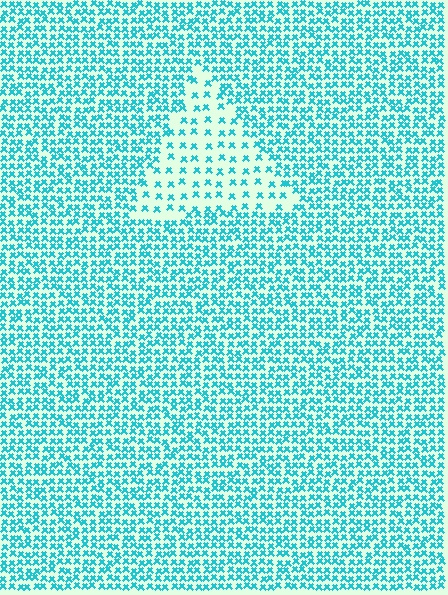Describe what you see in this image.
The image contains small cyan elements arranged at two different densities. A triangle-shaped region is visible where the elements are less densely packed than the surrounding area.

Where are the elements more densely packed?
The elements are more densely packed outside the triangle boundary.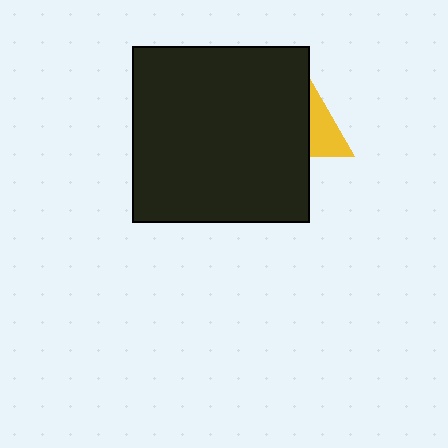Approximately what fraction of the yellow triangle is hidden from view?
Roughly 52% of the yellow triangle is hidden behind the black square.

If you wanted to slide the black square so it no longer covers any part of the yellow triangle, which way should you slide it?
Slide it left — that is the most direct way to separate the two shapes.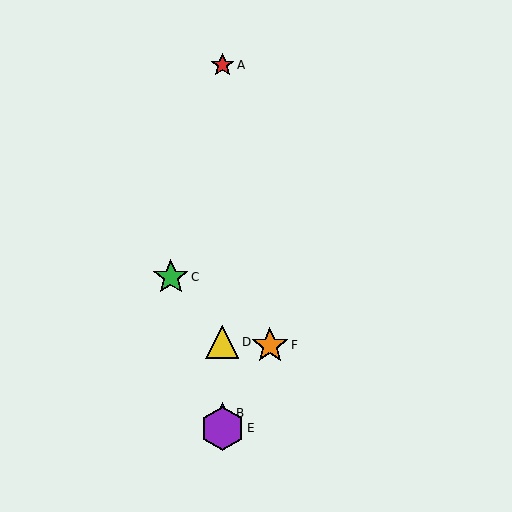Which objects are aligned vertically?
Objects A, B, D, E are aligned vertically.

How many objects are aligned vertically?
4 objects (A, B, D, E) are aligned vertically.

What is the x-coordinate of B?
Object B is at x≈222.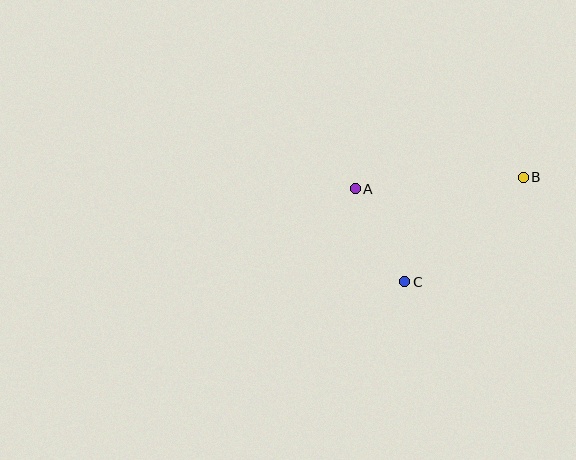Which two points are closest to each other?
Points A and C are closest to each other.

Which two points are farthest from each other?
Points A and B are farthest from each other.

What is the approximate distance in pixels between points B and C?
The distance between B and C is approximately 158 pixels.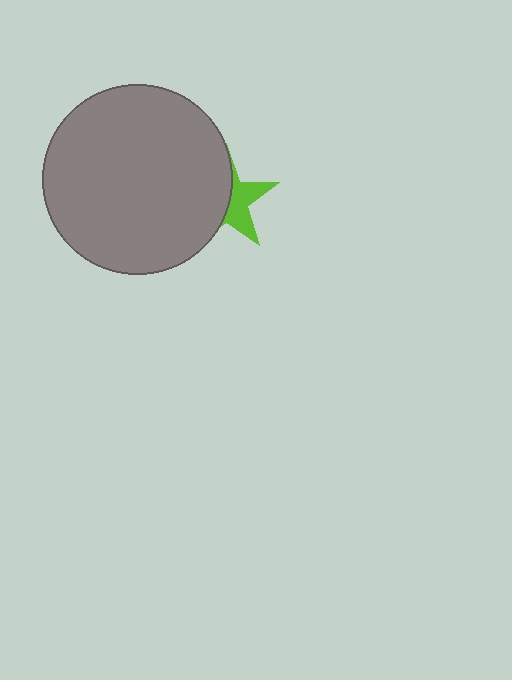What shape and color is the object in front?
The object in front is a gray circle.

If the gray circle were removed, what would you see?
You would see the complete lime star.